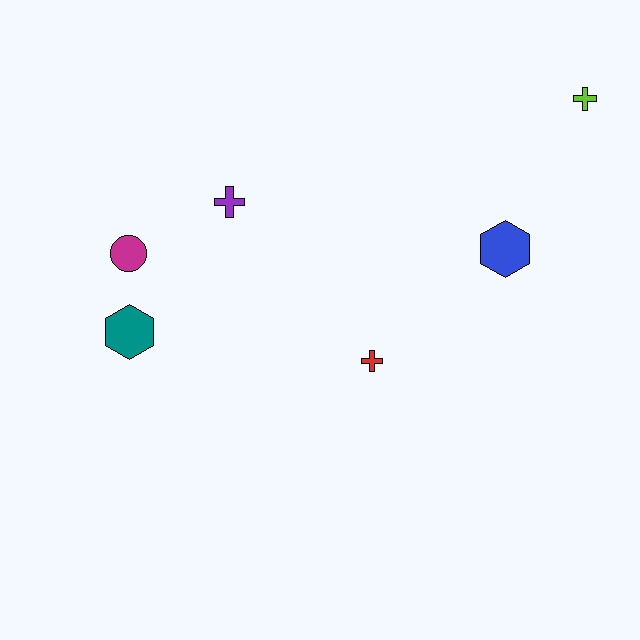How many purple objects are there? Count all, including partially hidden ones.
There is 1 purple object.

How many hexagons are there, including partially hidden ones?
There are 2 hexagons.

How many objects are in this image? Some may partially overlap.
There are 6 objects.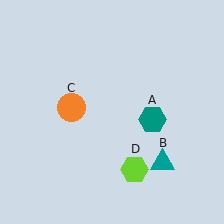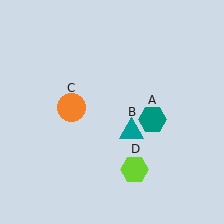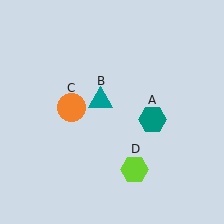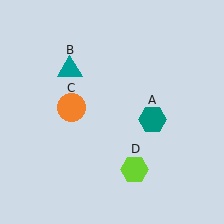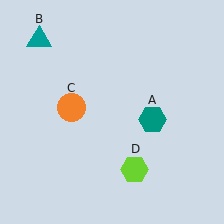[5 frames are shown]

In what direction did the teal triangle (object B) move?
The teal triangle (object B) moved up and to the left.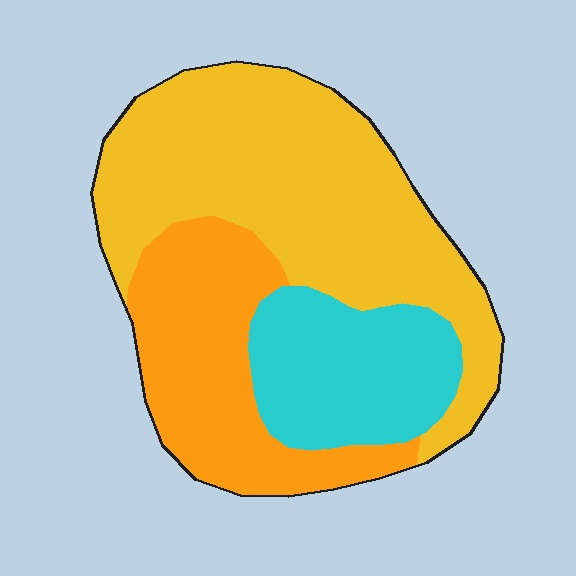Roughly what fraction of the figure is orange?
Orange takes up between a quarter and a half of the figure.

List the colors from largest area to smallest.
From largest to smallest: yellow, orange, cyan.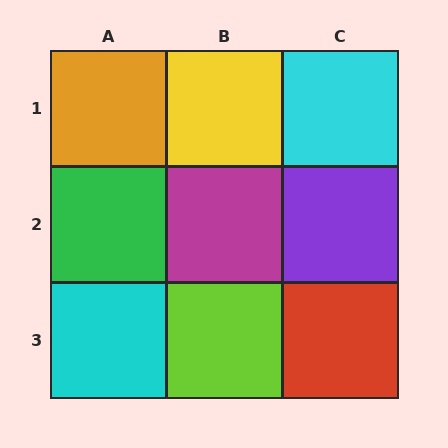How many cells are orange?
1 cell is orange.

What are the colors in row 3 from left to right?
Cyan, lime, red.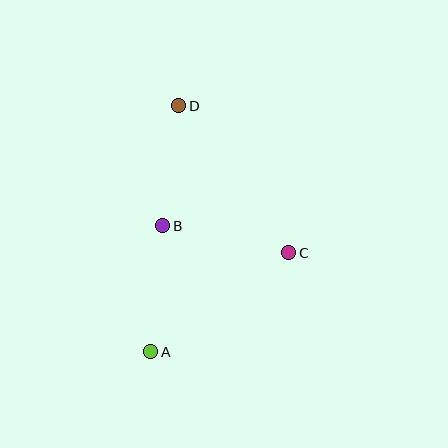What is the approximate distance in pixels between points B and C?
The distance between B and C is approximately 129 pixels.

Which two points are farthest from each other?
Points A and D are farthest from each other.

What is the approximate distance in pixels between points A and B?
The distance between A and B is approximately 127 pixels.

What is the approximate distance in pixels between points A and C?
The distance between A and C is approximately 169 pixels.